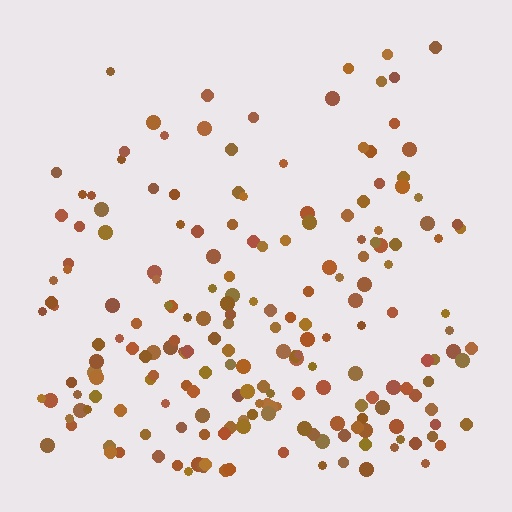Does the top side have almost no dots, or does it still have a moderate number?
Still a moderate number, just noticeably fewer than the bottom.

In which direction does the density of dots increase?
From top to bottom, with the bottom side densest.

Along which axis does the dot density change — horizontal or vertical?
Vertical.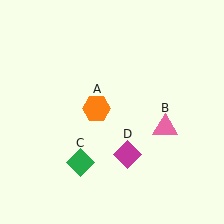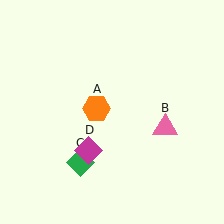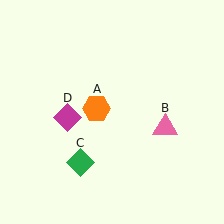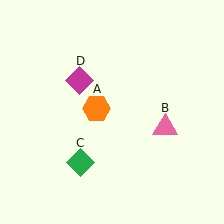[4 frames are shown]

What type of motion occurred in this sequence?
The magenta diamond (object D) rotated clockwise around the center of the scene.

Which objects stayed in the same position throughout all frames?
Orange hexagon (object A) and pink triangle (object B) and green diamond (object C) remained stationary.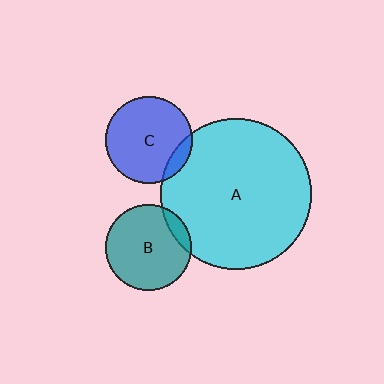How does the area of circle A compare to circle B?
Approximately 3.0 times.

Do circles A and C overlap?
Yes.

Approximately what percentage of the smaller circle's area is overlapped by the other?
Approximately 10%.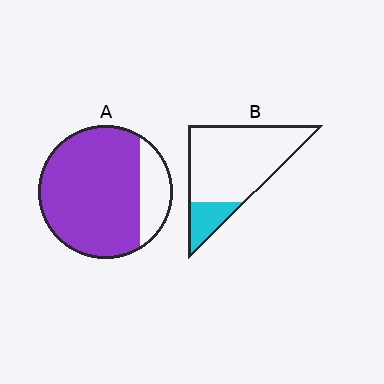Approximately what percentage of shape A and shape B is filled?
A is approximately 80% and B is approximately 20%.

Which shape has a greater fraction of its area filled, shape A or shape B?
Shape A.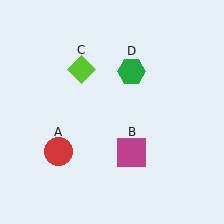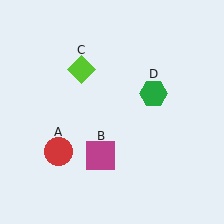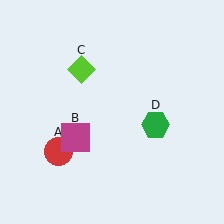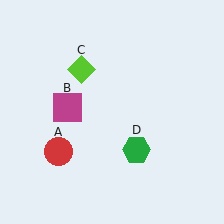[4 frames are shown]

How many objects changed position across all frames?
2 objects changed position: magenta square (object B), green hexagon (object D).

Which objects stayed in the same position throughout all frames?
Red circle (object A) and lime diamond (object C) remained stationary.